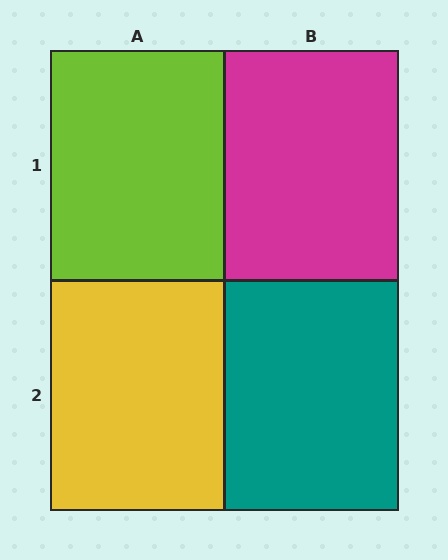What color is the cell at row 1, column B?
Magenta.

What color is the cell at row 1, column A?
Lime.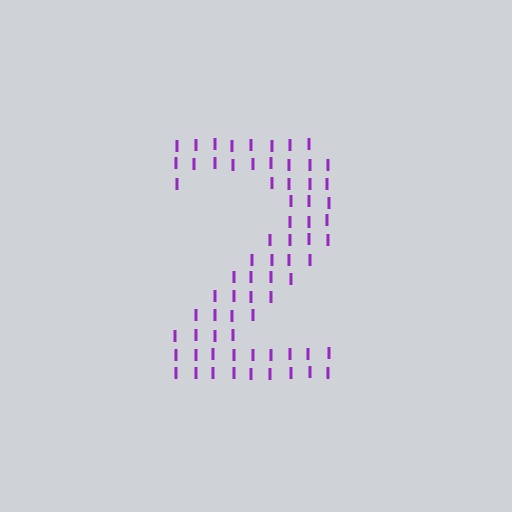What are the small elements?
The small elements are letter I's.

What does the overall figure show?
The overall figure shows the digit 2.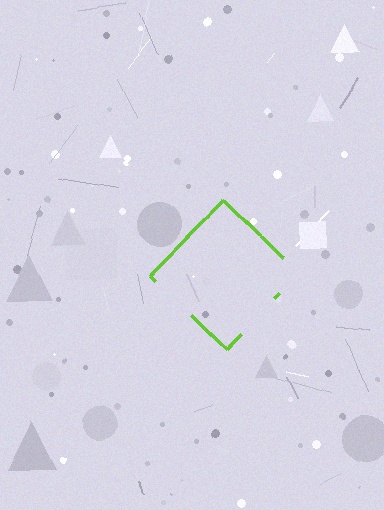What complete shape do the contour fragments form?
The contour fragments form a diamond.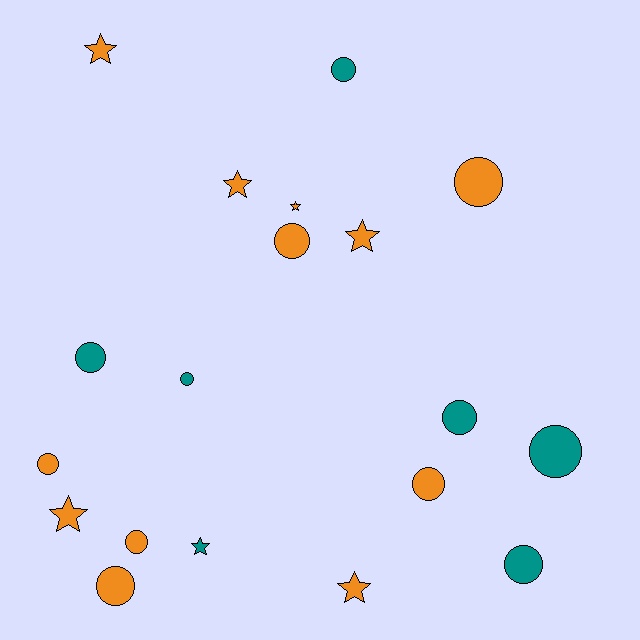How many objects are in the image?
There are 19 objects.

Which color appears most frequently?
Orange, with 12 objects.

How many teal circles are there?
There are 6 teal circles.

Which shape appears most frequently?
Circle, with 12 objects.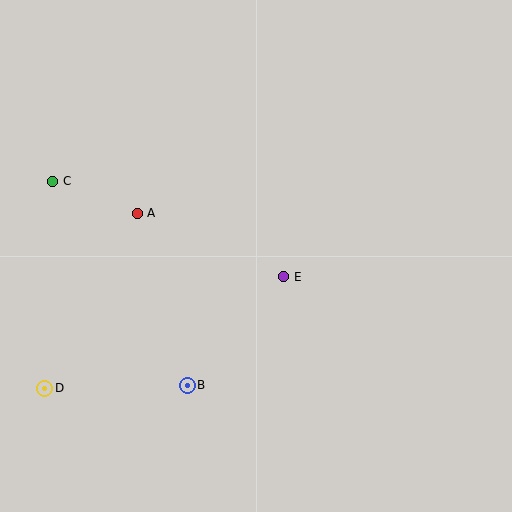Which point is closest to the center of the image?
Point E at (284, 277) is closest to the center.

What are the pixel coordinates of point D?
Point D is at (45, 388).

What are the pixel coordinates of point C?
Point C is at (53, 181).